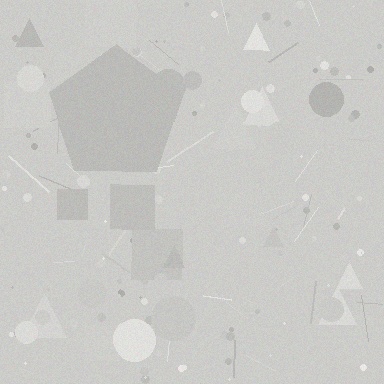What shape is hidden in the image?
A pentagon is hidden in the image.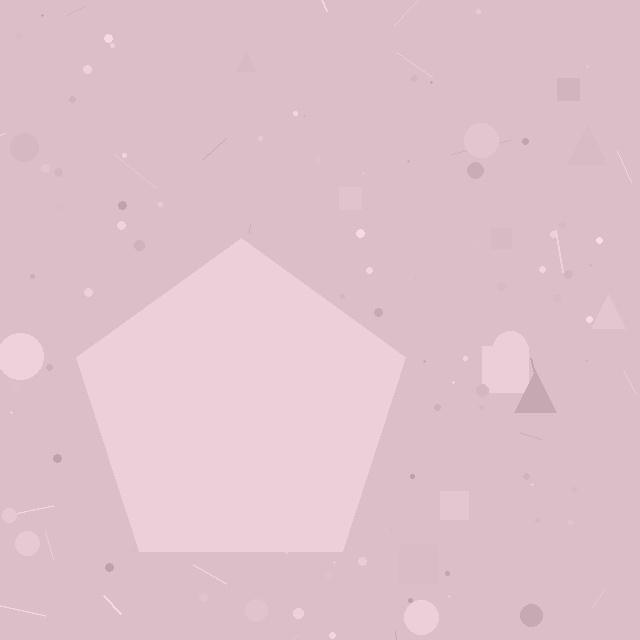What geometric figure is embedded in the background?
A pentagon is embedded in the background.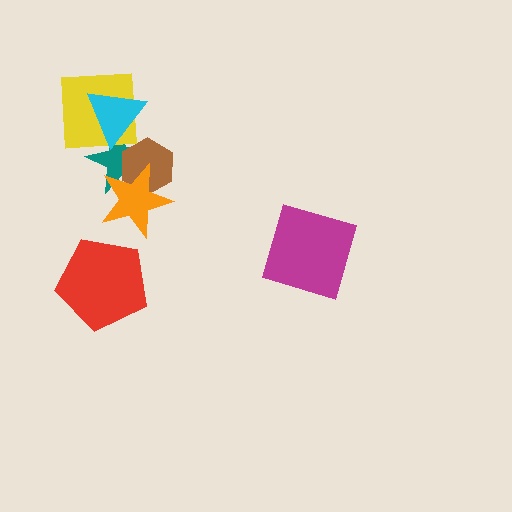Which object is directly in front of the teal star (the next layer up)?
The brown hexagon is directly in front of the teal star.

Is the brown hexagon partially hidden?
Yes, it is partially covered by another shape.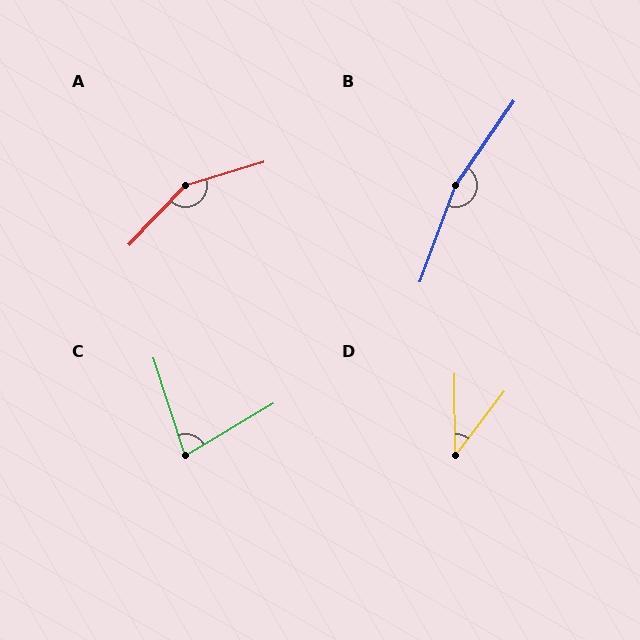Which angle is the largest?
B, at approximately 165 degrees.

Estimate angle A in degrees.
Approximately 150 degrees.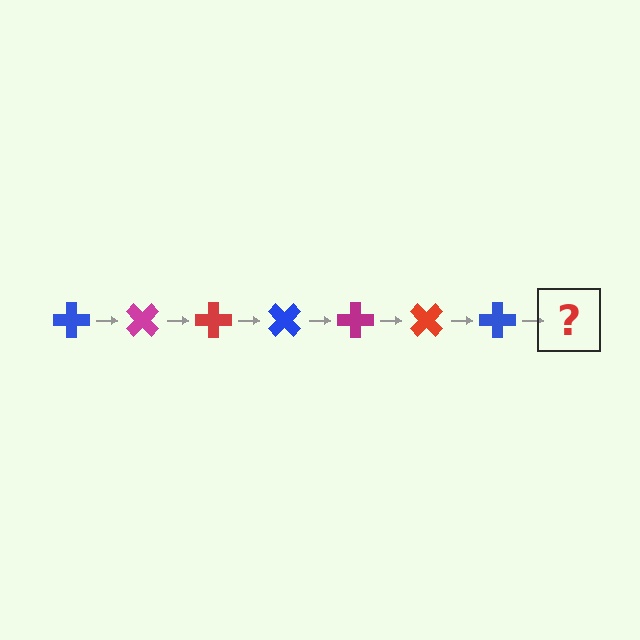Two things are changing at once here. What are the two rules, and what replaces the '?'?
The two rules are that it rotates 45 degrees each step and the color cycles through blue, magenta, and red. The '?' should be a magenta cross, rotated 315 degrees from the start.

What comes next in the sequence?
The next element should be a magenta cross, rotated 315 degrees from the start.